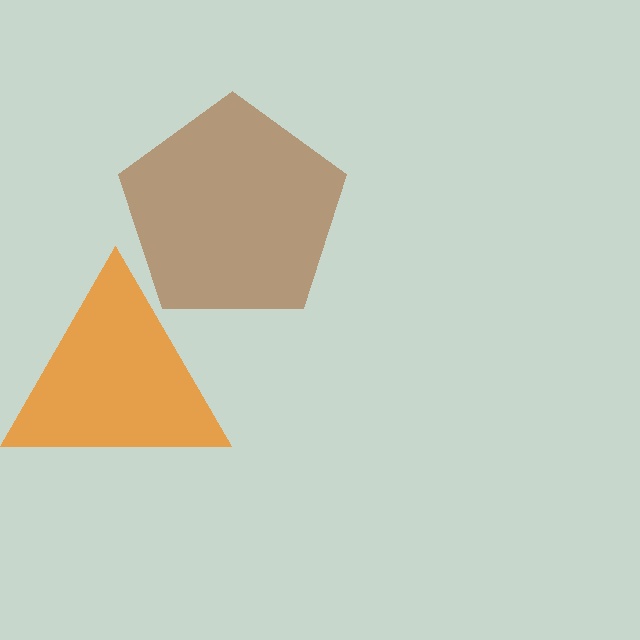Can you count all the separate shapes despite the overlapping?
Yes, there are 2 separate shapes.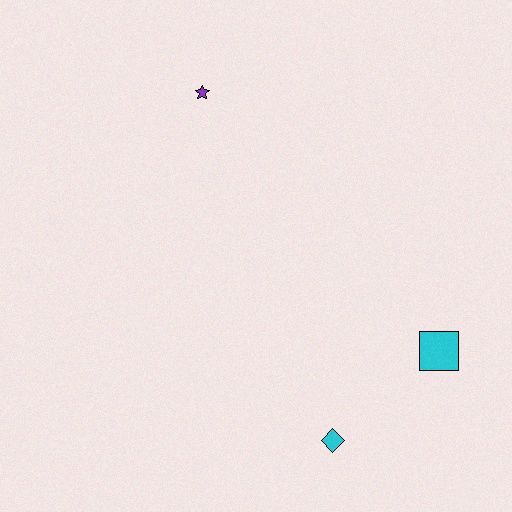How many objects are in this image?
There are 3 objects.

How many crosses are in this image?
There are no crosses.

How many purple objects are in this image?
There is 1 purple object.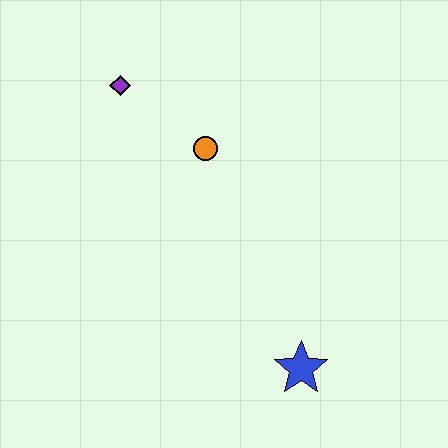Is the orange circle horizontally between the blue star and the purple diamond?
Yes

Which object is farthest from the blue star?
The purple diamond is farthest from the blue star.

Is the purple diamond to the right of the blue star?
No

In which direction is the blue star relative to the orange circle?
The blue star is below the orange circle.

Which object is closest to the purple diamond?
The orange circle is closest to the purple diamond.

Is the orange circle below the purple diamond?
Yes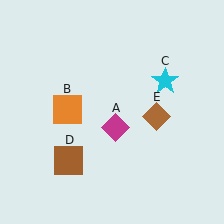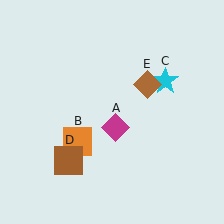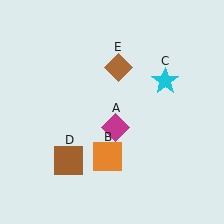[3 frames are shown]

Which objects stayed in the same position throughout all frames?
Magenta diamond (object A) and cyan star (object C) and brown square (object D) remained stationary.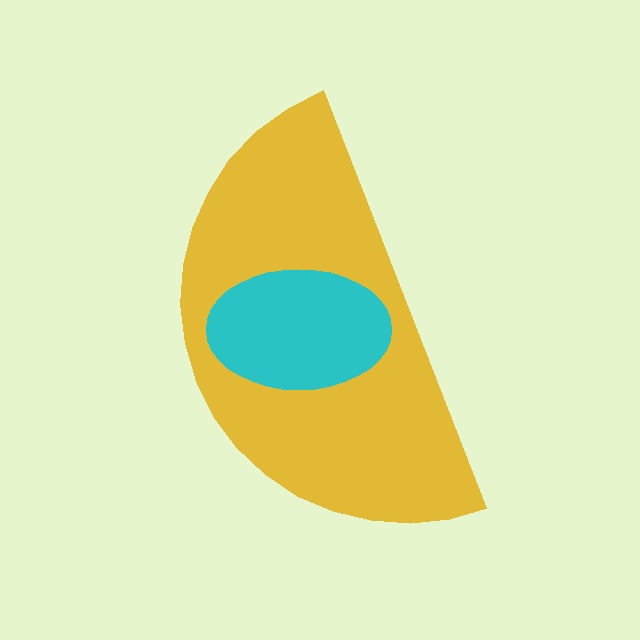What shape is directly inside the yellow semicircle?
The cyan ellipse.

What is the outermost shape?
The yellow semicircle.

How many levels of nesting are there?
2.